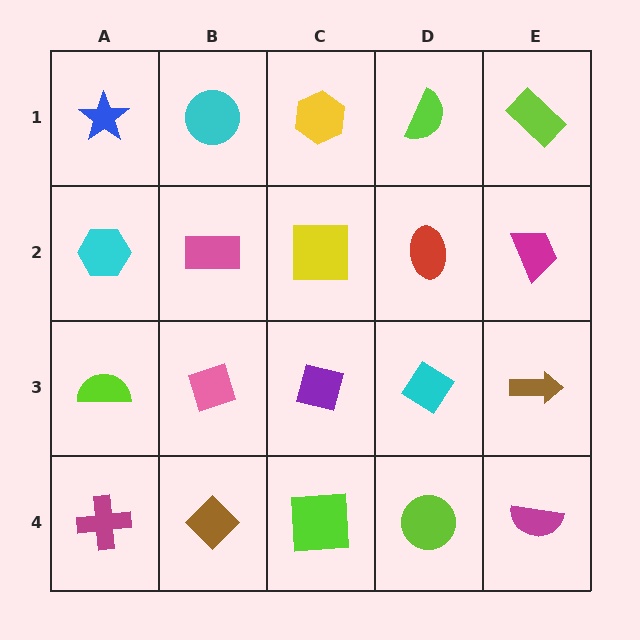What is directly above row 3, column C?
A yellow square.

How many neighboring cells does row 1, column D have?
3.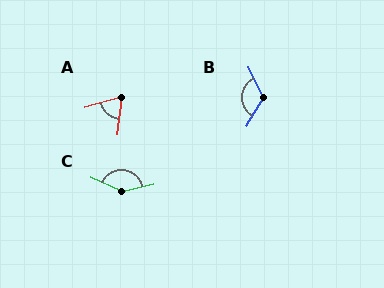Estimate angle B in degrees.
Approximately 123 degrees.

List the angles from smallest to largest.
A (68°), B (123°), C (144°).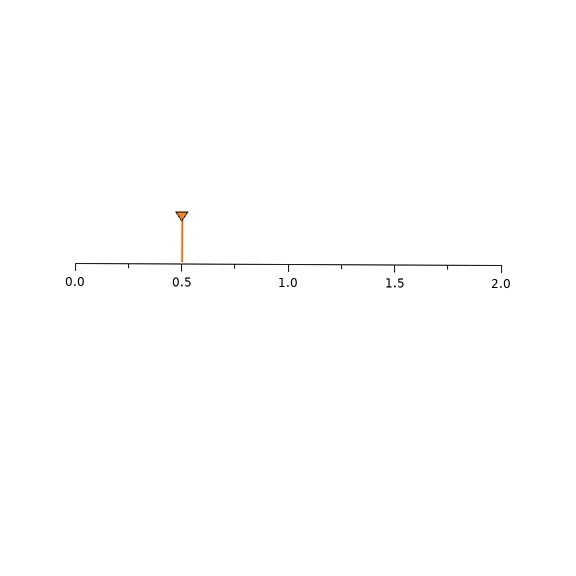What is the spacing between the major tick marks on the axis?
The major ticks are spaced 0.5 apart.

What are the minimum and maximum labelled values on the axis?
The axis runs from 0.0 to 2.0.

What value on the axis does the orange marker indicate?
The marker indicates approximately 0.5.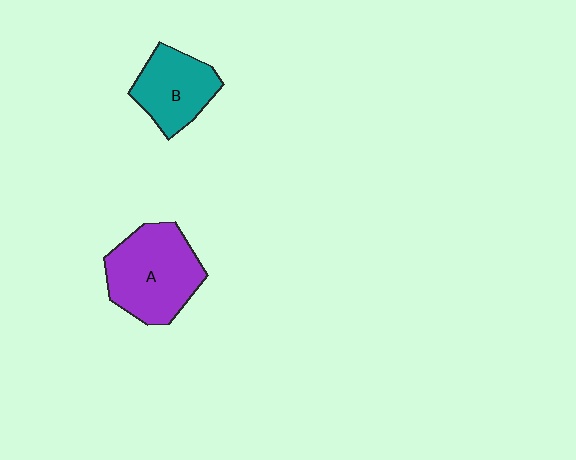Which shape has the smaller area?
Shape B (teal).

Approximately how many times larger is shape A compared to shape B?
Approximately 1.4 times.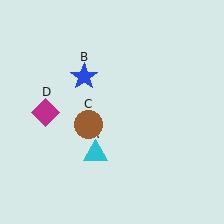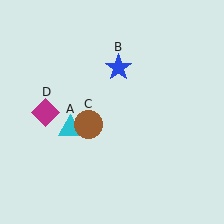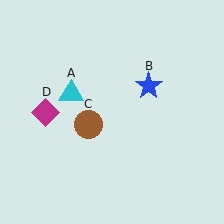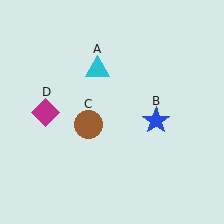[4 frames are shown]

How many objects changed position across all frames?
2 objects changed position: cyan triangle (object A), blue star (object B).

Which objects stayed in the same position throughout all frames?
Brown circle (object C) and magenta diamond (object D) remained stationary.